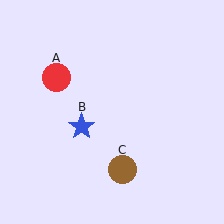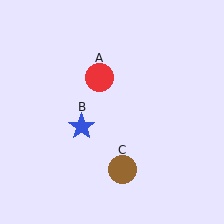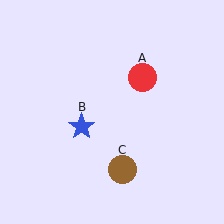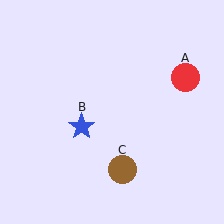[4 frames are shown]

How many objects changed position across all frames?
1 object changed position: red circle (object A).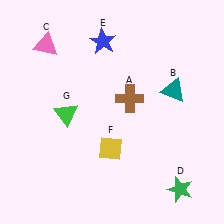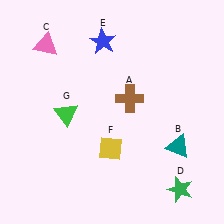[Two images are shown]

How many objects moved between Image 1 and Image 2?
1 object moved between the two images.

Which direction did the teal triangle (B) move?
The teal triangle (B) moved down.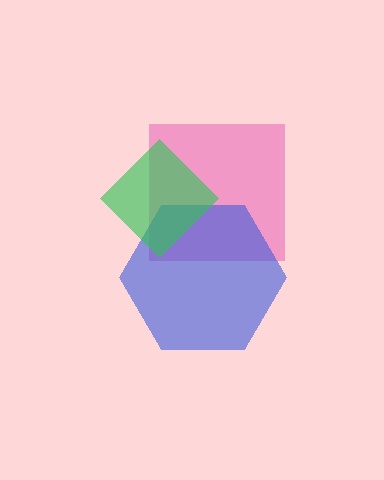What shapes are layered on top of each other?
The layered shapes are: a pink square, a blue hexagon, a green diamond.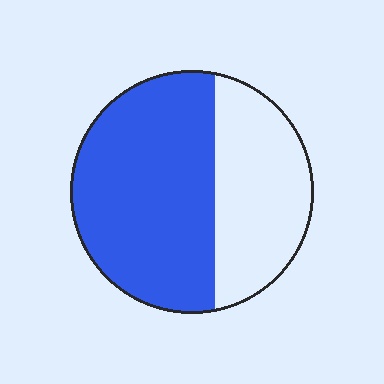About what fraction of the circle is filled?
About five eighths (5/8).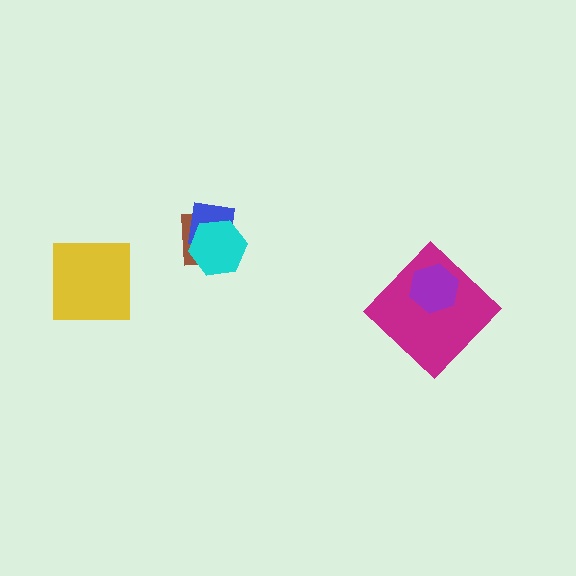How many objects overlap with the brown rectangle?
2 objects overlap with the brown rectangle.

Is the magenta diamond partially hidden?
Yes, it is partially covered by another shape.